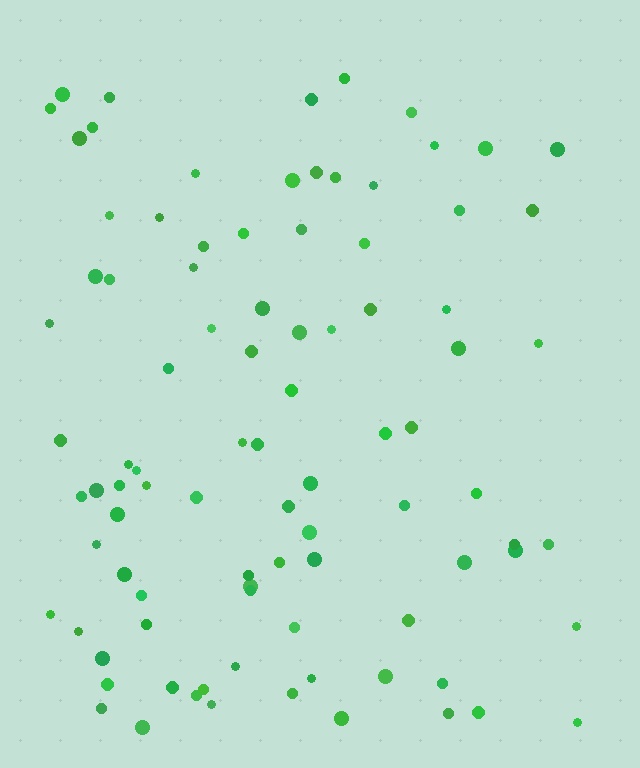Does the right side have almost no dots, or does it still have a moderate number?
Still a moderate number, just noticeably fewer than the left.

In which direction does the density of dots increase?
From right to left, with the left side densest.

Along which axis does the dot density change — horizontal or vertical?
Horizontal.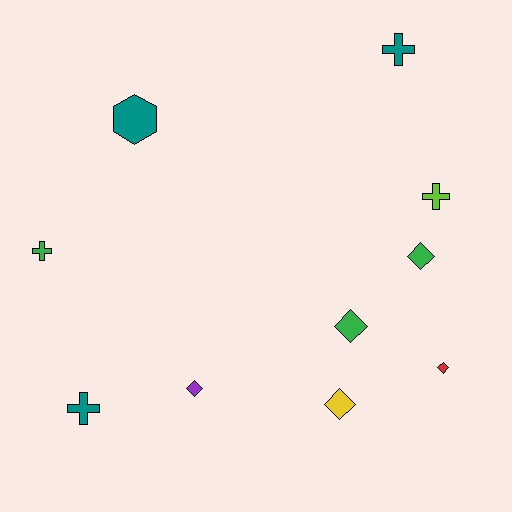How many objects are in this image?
There are 10 objects.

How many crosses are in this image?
There are 4 crosses.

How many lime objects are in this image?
There is 1 lime object.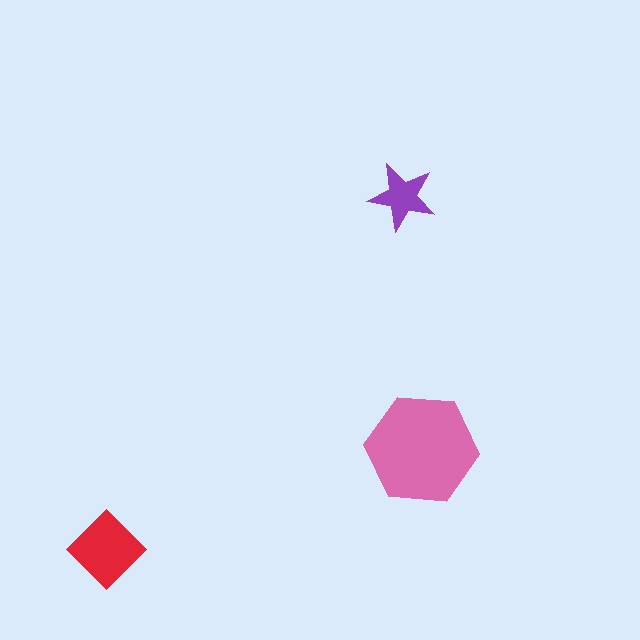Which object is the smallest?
The purple star.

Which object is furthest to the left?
The red diamond is leftmost.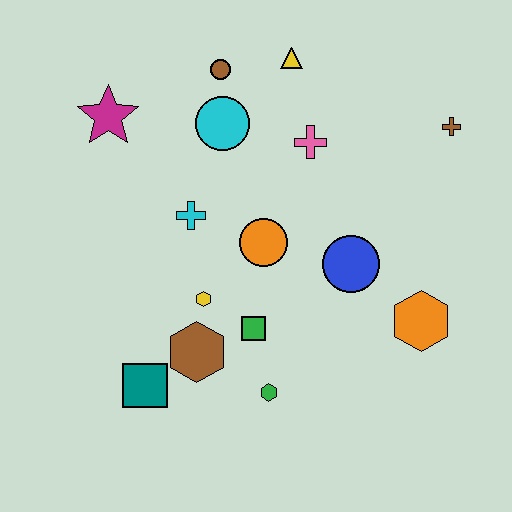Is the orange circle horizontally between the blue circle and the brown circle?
Yes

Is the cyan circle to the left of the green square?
Yes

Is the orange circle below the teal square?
No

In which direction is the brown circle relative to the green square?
The brown circle is above the green square.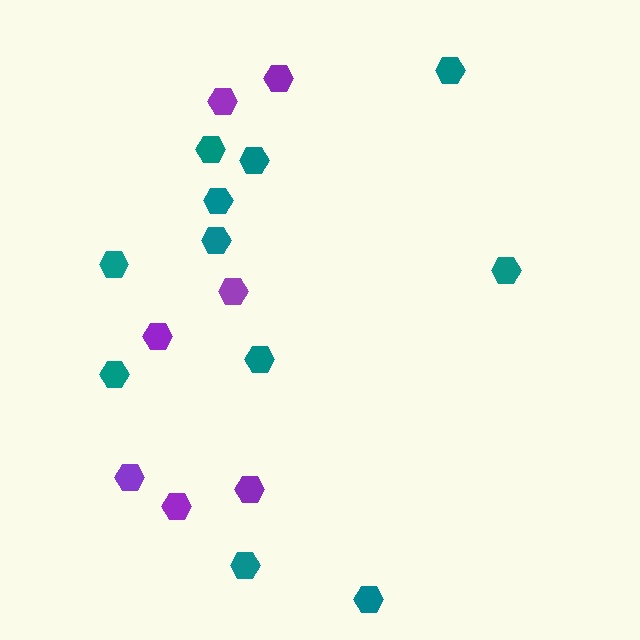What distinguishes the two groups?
There are 2 groups: one group of purple hexagons (7) and one group of teal hexagons (11).